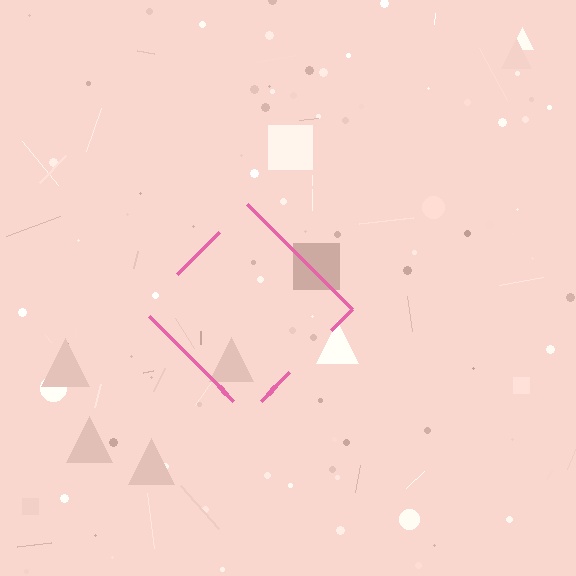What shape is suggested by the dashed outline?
The dashed outline suggests a diamond.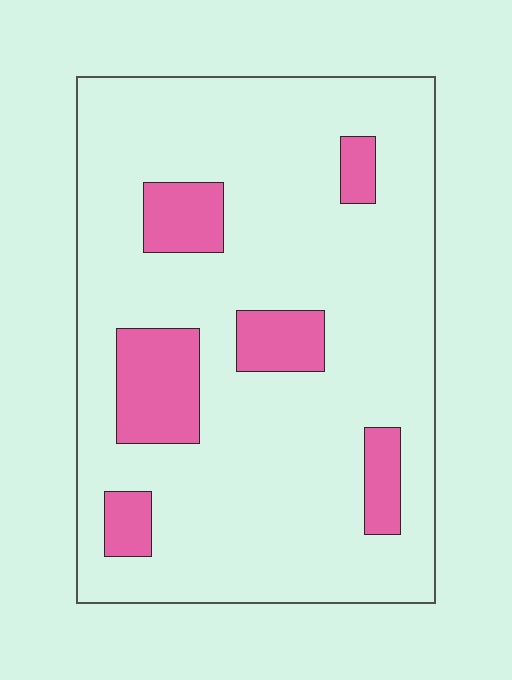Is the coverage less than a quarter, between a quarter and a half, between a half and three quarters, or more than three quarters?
Less than a quarter.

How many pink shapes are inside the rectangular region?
6.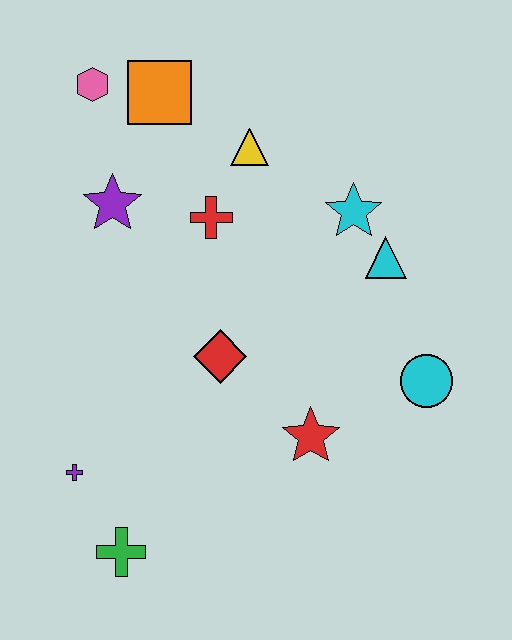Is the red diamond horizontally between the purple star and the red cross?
No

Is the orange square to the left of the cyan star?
Yes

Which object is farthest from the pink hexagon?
The green cross is farthest from the pink hexagon.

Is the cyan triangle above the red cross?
No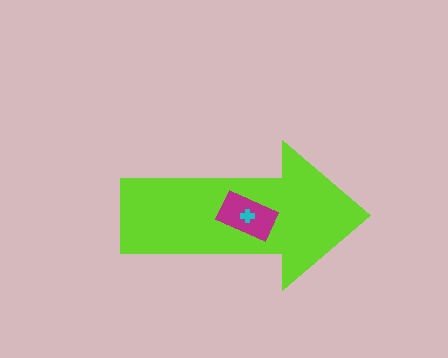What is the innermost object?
The cyan cross.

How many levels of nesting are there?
3.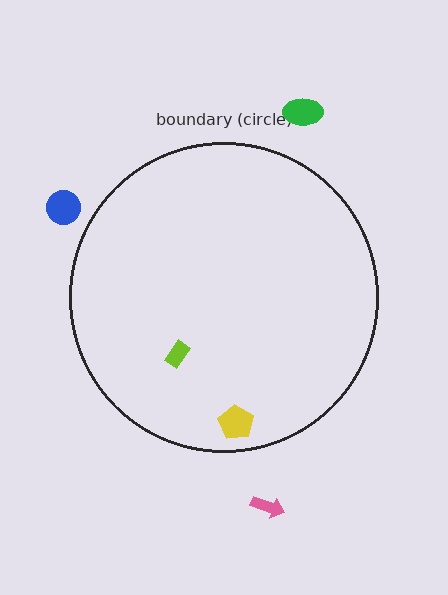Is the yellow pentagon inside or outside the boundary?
Inside.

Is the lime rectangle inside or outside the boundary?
Inside.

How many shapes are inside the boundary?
2 inside, 3 outside.